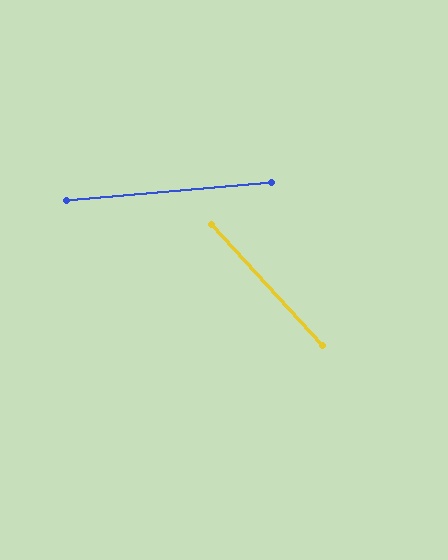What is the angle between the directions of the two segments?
Approximately 52 degrees.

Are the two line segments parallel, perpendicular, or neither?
Neither parallel nor perpendicular — they differ by about 52°.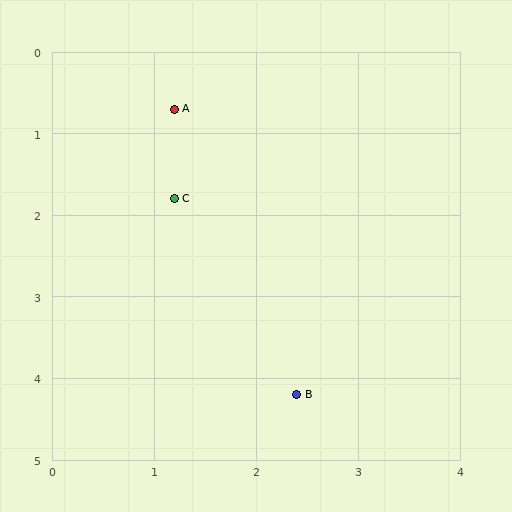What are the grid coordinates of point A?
Point A is at approximately (1.2, 0.7).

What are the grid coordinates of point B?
Point B is at approximately (2.4, 4.2).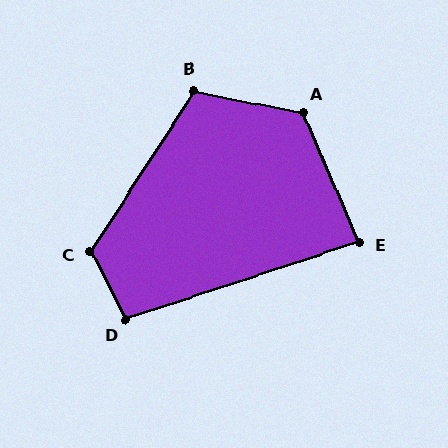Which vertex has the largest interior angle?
A, at approximately 125 degrees.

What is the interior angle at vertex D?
Approximately 100 degrees (obtuse).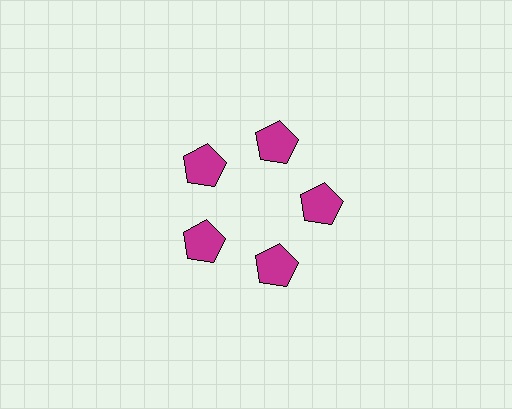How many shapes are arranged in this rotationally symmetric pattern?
There are 5 shapes, arranged in 5 groups of 1.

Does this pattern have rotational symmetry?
Yes, this pattern has 5-fold rotational symmetry. It looks the same after rotating 72 degrees around the center.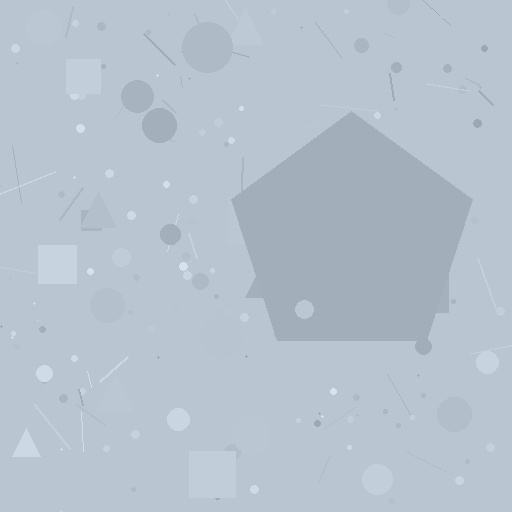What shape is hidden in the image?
A pentagon is hidden in the image.